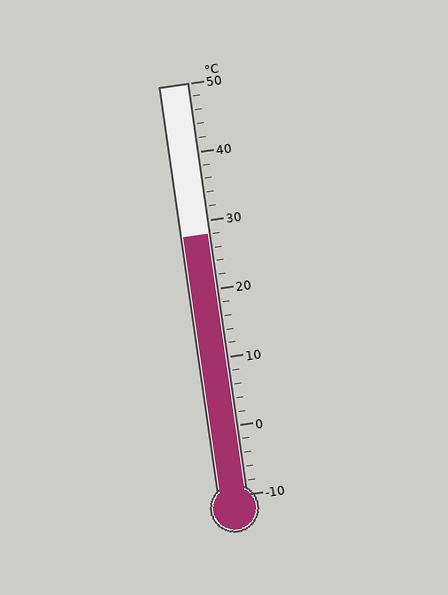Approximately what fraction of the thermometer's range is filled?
The thermometer is filled to approximately 65% of its range.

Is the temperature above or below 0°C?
The temperature is above 0°C.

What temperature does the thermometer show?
The thermometer shows approximately 28°C.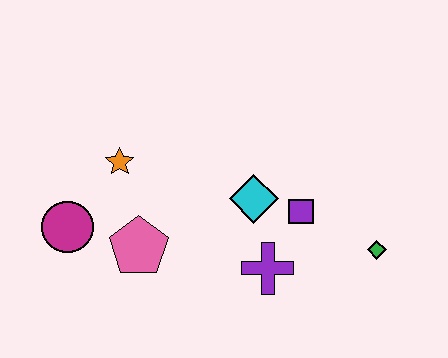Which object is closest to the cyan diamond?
The purple square is closest to the cyan diamond.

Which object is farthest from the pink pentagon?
The green diamond is farthest from the pink pentagon.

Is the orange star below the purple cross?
No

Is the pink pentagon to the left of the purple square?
Yes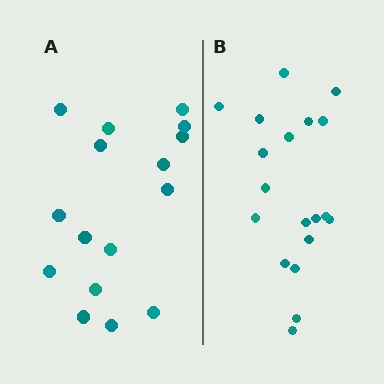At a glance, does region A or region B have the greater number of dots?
Region B (the right region) has more dots.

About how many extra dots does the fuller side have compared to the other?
Region B has just a few more — roughly 2 or 3 more dots than region A.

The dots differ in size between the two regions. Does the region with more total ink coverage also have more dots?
No. Region A has more total ink coverage because its dots are larger, but region B actually contains more individual dots. Total area can be misleading — the number of items is what matters here.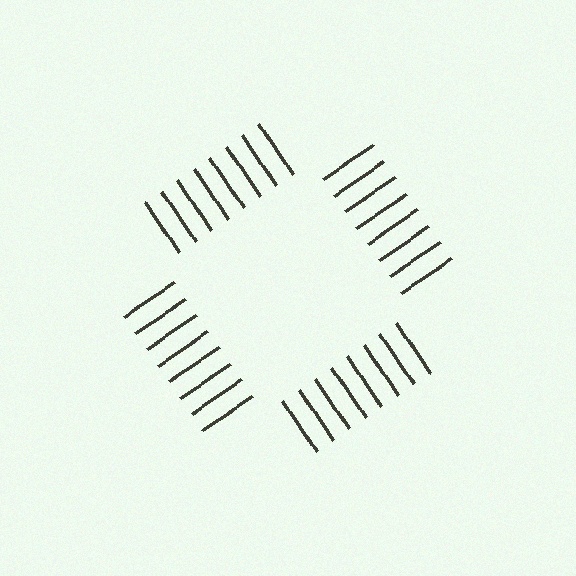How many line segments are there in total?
32 — 8 along each of the 4 edges.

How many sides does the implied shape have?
4 sides — the line-ends trace a square.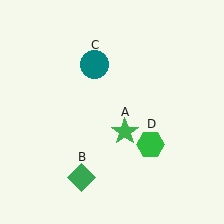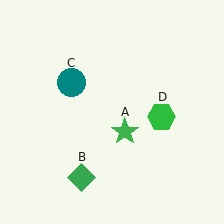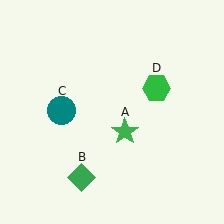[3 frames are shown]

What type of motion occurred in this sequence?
The teal circle (object C), green hexagon (object D) rotated counterclockwise around the center of the scene.